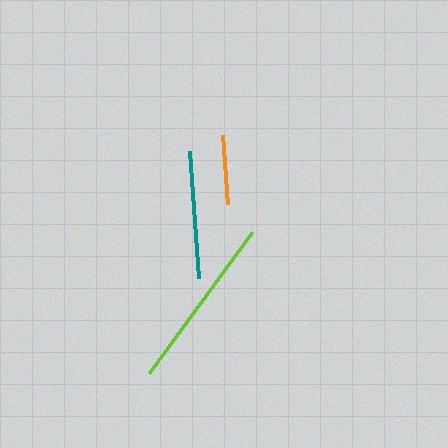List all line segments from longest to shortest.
From longest to shortest: lime, teal, orange.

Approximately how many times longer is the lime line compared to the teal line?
The lime line is approximately 1.4 times the length of the teal line.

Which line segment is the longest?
The lime line is the longest at approximately 174 pixels.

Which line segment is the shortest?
The orange line is the shortest at approximately 70 pixels.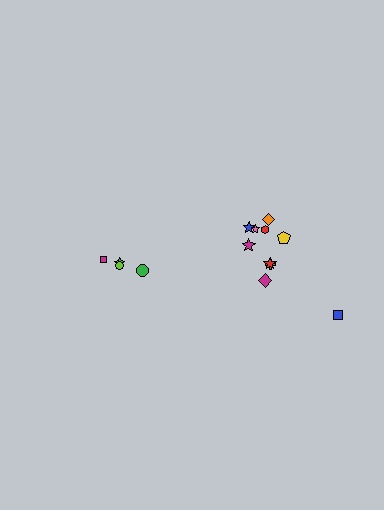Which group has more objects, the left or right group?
The right group.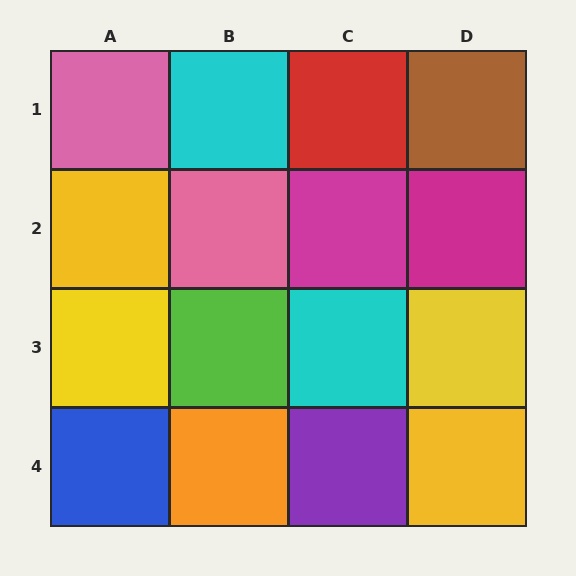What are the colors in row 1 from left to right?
Pink, cyan, red, brown.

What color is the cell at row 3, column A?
Yellow.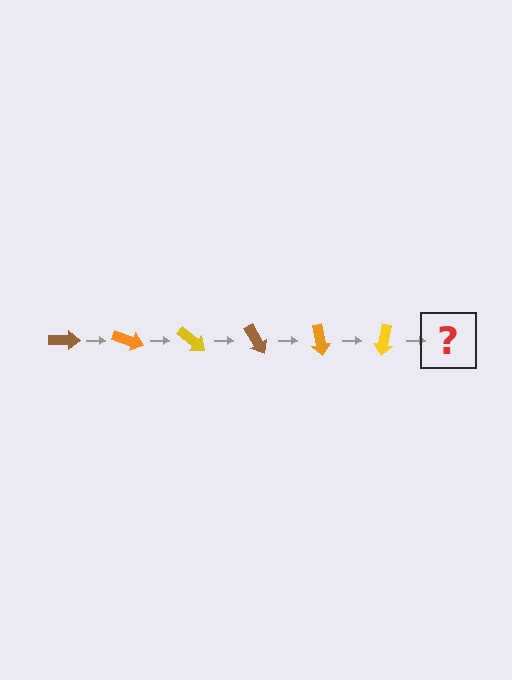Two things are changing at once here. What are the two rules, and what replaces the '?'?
The two rules are that it rotates 20 degrees each step and the color cycles through brown, orange, and yellow. The '?' should be a brown arrow, rotated 120 degrees from the start.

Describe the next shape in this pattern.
It should be a brown arrow, rotated 120 degrees from the start.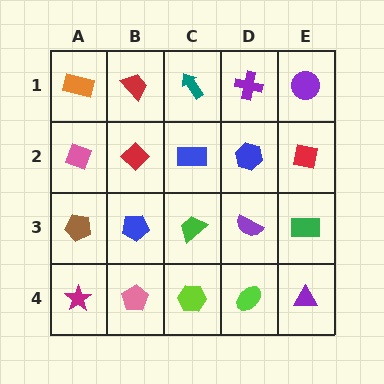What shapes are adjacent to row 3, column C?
A blue rectangle (row 2, column C), a lime hexagon (row 4, column C), a blue pentagon (row 3, column B), a purple semicircle (row 3, column D).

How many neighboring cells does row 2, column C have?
4.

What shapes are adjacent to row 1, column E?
A red square (row 2, column E), a purple cross (row 1, column D).